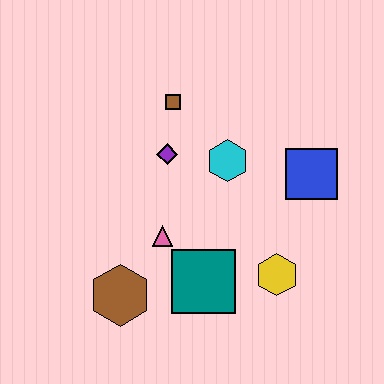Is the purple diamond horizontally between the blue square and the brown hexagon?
Yes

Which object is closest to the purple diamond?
The brown square is closest to the purple diamond.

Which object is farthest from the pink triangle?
The blue square is farthest from the pink triangle.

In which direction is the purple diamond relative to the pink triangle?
The purple diamond is above the pink triangle.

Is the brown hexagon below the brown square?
Yes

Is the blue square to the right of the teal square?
Yes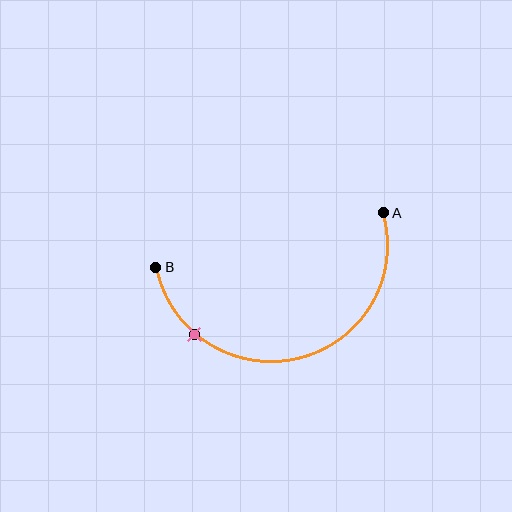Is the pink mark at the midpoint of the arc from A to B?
No. The pink mark lies on the arc but is closer to endpoint B. The arc midpoint would be at the point on the curve equidistant along the arc from both A and B.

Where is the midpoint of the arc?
The arc midpoint is the point on the curve farthest from the straight line joining A and B. It sits below that line.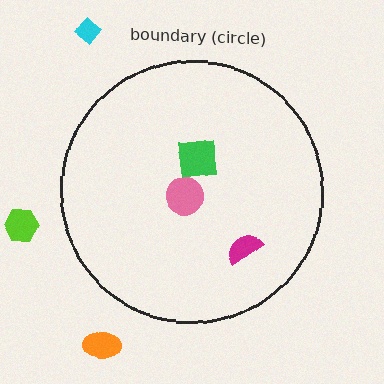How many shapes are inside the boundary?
3 inside, 3 outside.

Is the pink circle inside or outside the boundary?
Inside.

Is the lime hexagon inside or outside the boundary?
Outside.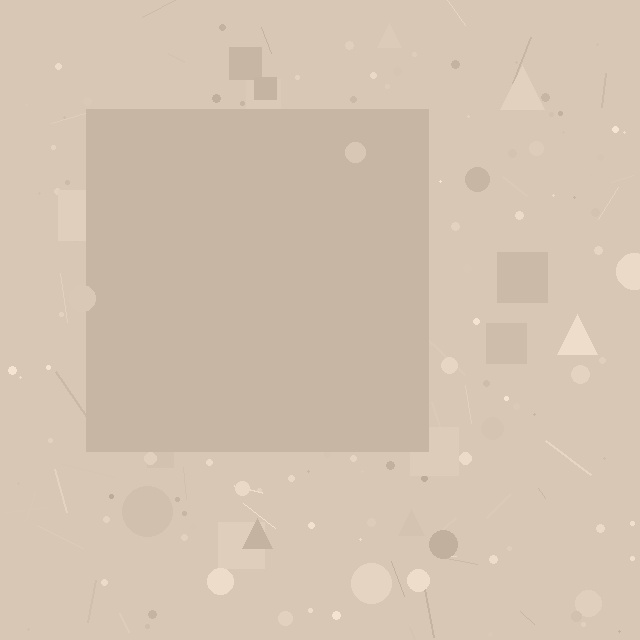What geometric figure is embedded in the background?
A square is embedded in the background.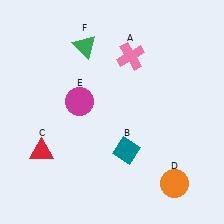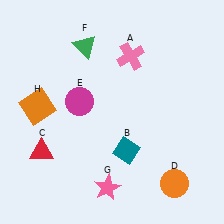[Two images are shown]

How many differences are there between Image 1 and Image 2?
There are 2 differences between the two images.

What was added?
A pink star (G), an orange square (H) were added in Image 2.